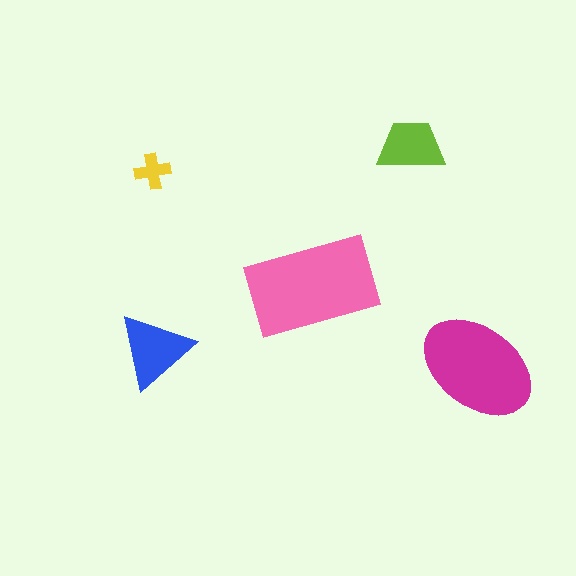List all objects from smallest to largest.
The yellow cross, the lime trapezoid, the blue triangle, the magenta ellipse, the pink rectangle.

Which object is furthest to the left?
The yellow cross is leftmost.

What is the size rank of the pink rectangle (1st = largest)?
1st.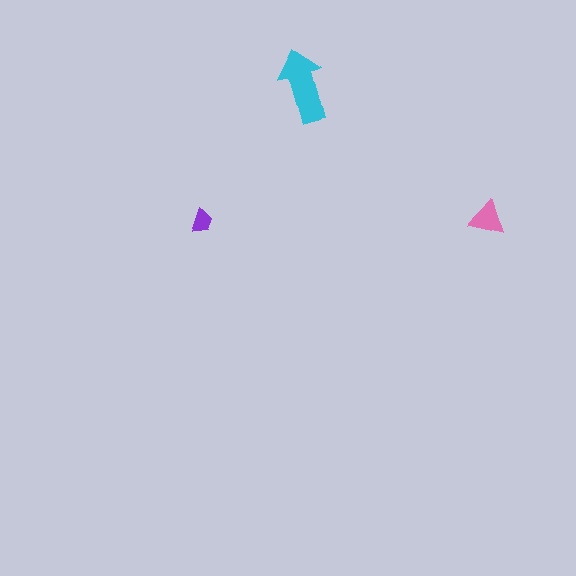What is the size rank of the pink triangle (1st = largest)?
2nd.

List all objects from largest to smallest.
The cyan arrow, the pink triangle, the purple trapezoid.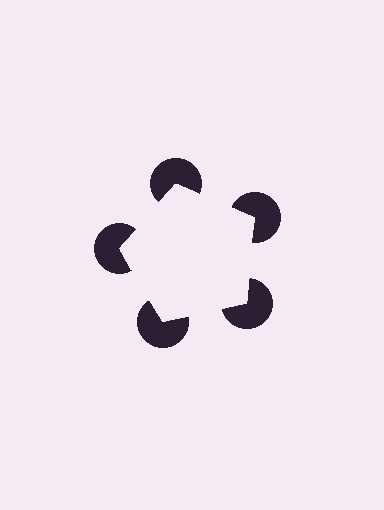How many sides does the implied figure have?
5 sides.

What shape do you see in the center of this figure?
An illusory pentagon — its edges are inferred from the aligned wedge cuts in the pac-man discs, not physically drawn.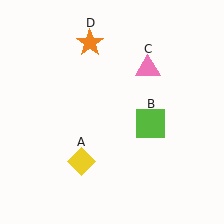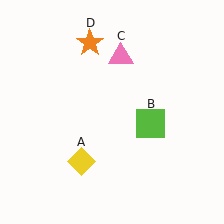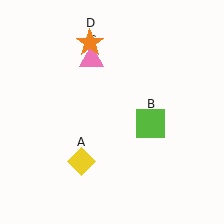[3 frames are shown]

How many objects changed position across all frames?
1 object changed position: pink triangle (object C).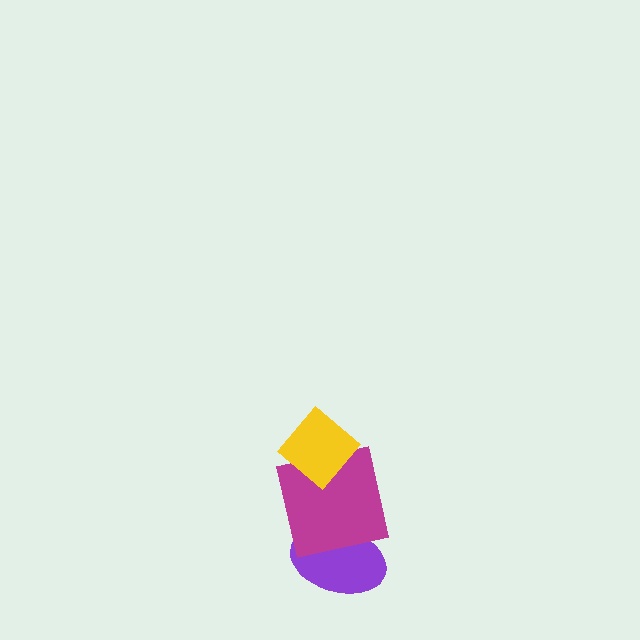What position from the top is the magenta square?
The magenta square is 2nd from the top.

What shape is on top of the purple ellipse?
The magenta square is on top of the purple ellipse.